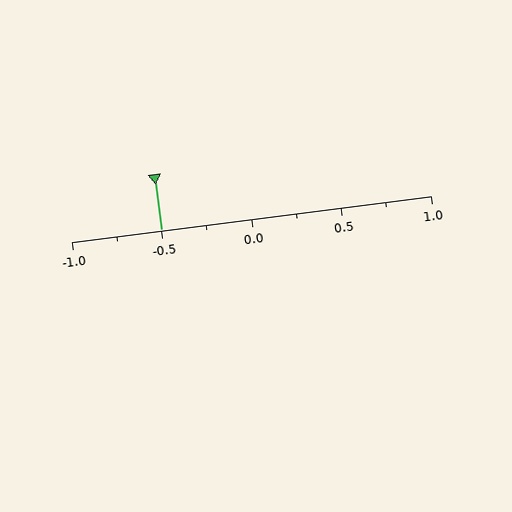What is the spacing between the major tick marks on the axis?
The major ticks are spaced 0.5 apart.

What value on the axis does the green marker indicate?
The marker indicates approximately -0.5.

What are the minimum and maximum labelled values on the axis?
The axis runs from -1.0 to 1.0.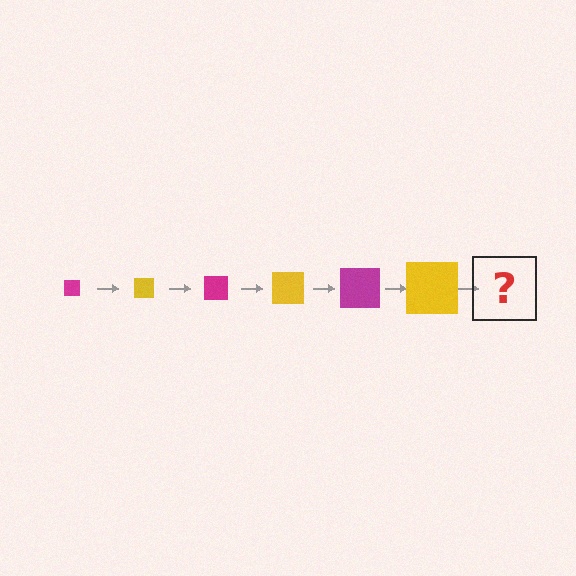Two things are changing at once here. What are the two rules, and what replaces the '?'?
The two rules are that the square grows larger each step and the color cycles through magenta and yellow. The '?' should be a magenta square, larger than the previous one.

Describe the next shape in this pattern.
It should be a magenta square, larger than the previous one.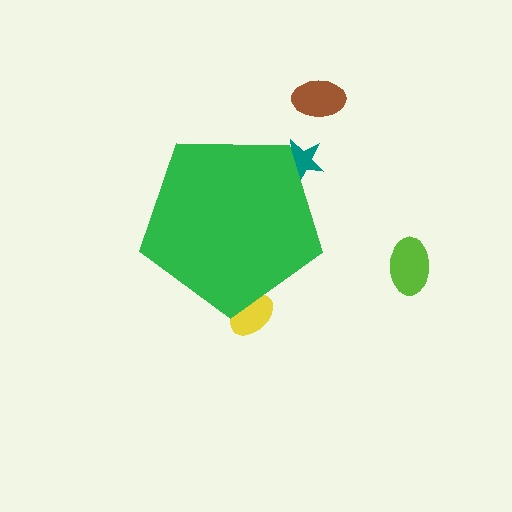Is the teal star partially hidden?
Yes, the teal star is partially hidden behind the green pentagon.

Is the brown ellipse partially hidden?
No, the brown ellipse is fully visible.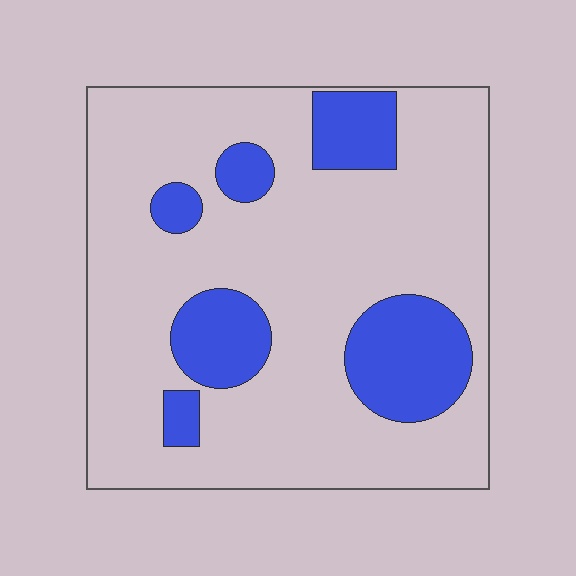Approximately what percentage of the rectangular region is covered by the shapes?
Approximately 20%.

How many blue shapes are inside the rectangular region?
6.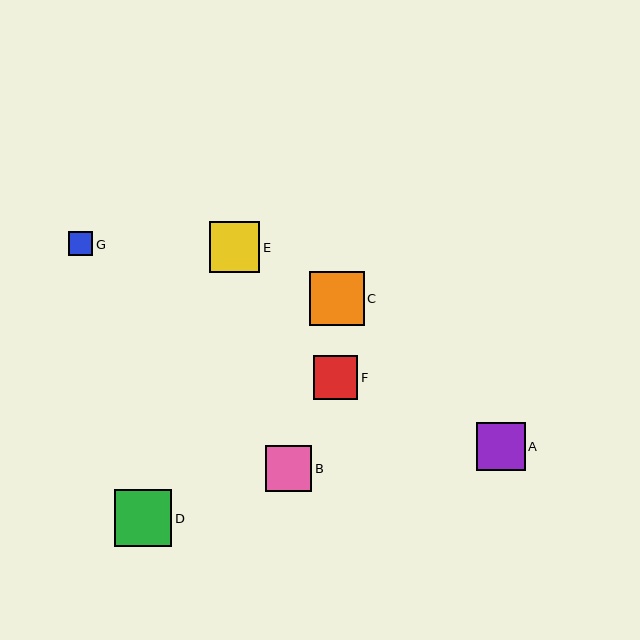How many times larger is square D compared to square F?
Square D is approximately 1.3 times the size of square F.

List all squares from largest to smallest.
From largest to smallest: D, C, E, A, B, F, G.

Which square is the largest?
Square D is the largest with a size of approximately 57 pixels.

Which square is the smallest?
Square G is the smallest with a size of approximately 24 pixels.